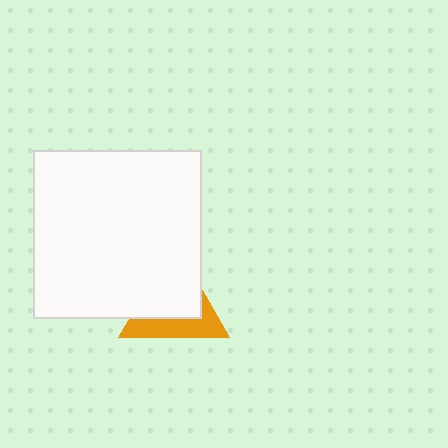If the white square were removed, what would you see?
You would see the complete orange triangle.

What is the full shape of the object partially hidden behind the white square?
The partially hidden object is an orange triangle.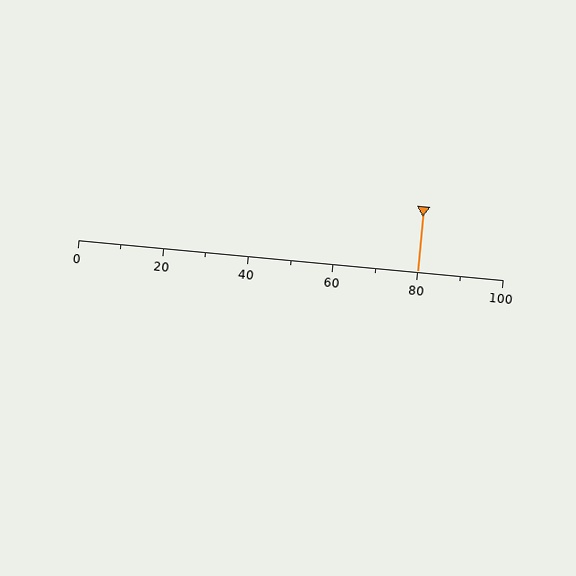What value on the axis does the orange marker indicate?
The marker indicates approximately 80.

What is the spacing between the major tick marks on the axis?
The major ticks are spaced 20 apart.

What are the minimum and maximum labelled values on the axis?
The axis runs from 0 to 100.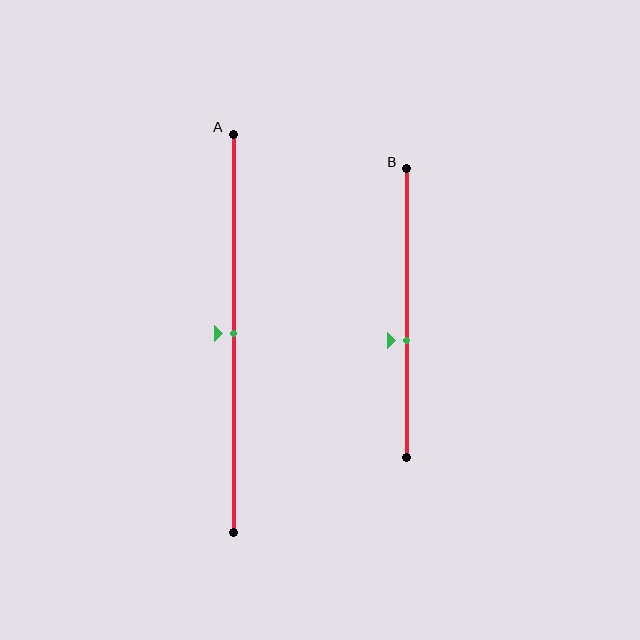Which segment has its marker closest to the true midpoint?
Segment A has its marker closest to the true midpoint.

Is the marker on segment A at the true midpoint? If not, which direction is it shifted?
Yes, the marker on segment A is at the true midpoint.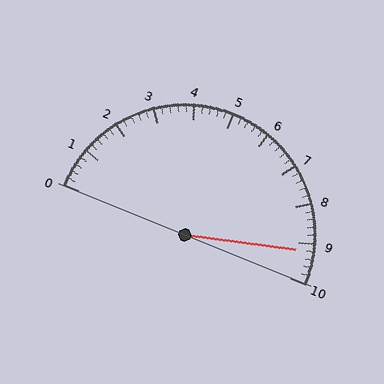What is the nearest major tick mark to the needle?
The nearest major tick mark is 9.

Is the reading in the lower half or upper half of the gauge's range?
The reading is in the upper half of the range (0 to 10).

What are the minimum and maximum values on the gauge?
The gauge ranges from 0 to 10.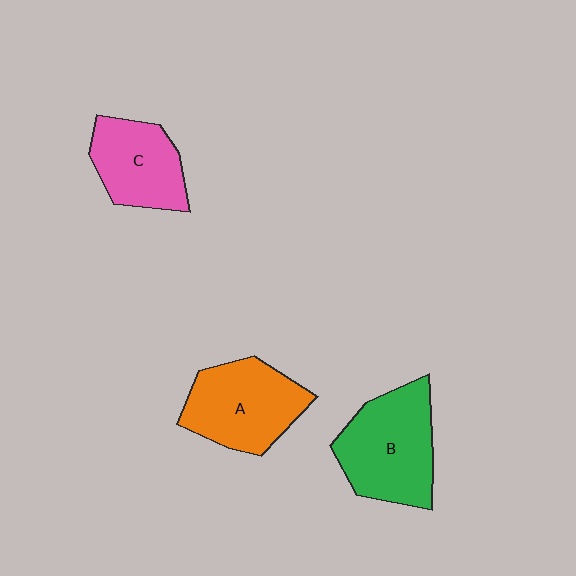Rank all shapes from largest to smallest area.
From largest to smallest: B (green), A (orange), C (pink).